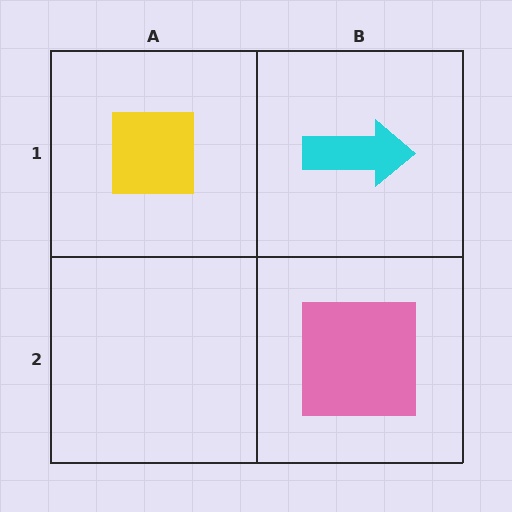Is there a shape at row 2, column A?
No, that cell is empty.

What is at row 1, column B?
A cyan arrow.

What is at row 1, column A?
A yellow square.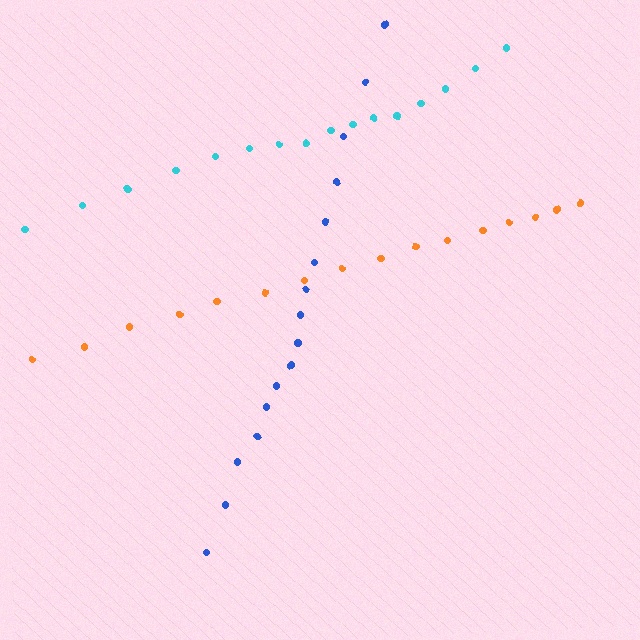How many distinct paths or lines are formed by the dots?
There are 3 distinct paths.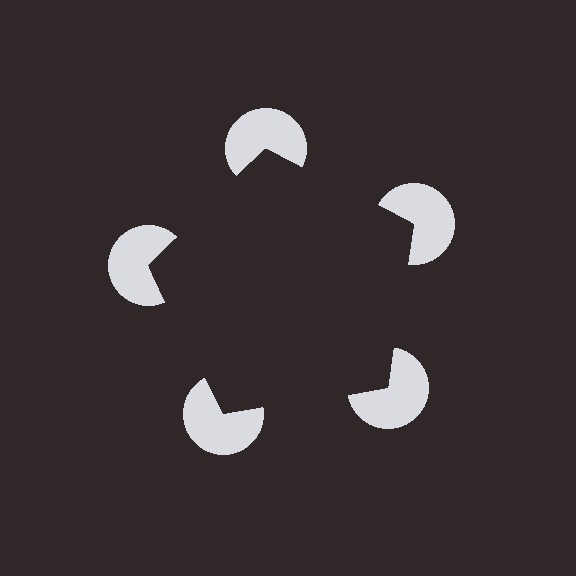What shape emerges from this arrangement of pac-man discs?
An illusory pentagon — its edges are inferred from the aligned wedge cuts in the pac-man discs, not physically drawn.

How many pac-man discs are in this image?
There are 5 — one at each vertex of the illusory pentagon.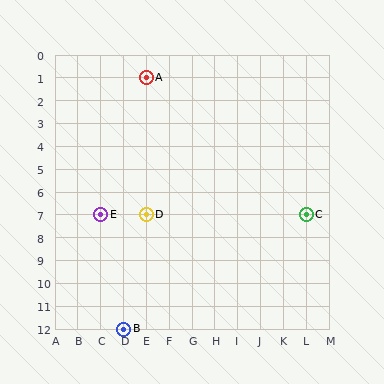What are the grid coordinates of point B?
Point B is at grid coordinates (D, 12).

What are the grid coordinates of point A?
Point A is at grid coordinates (E, 1).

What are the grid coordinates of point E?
Point E is at grid coordinates (C, 7).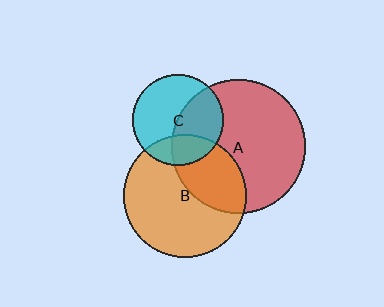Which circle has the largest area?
Circle A (red).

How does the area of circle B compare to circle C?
Approximately 1.8 times.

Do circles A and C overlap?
Yes.